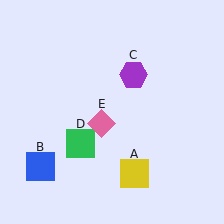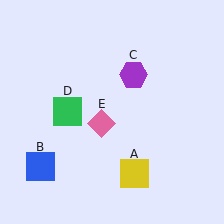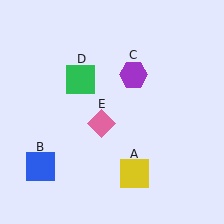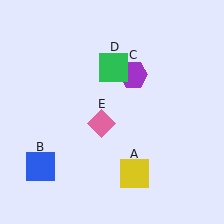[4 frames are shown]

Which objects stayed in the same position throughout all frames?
Yellow square (object A) and blue square (object B) and purple hexagon (object C) and pink diamond (object E) remained stationary.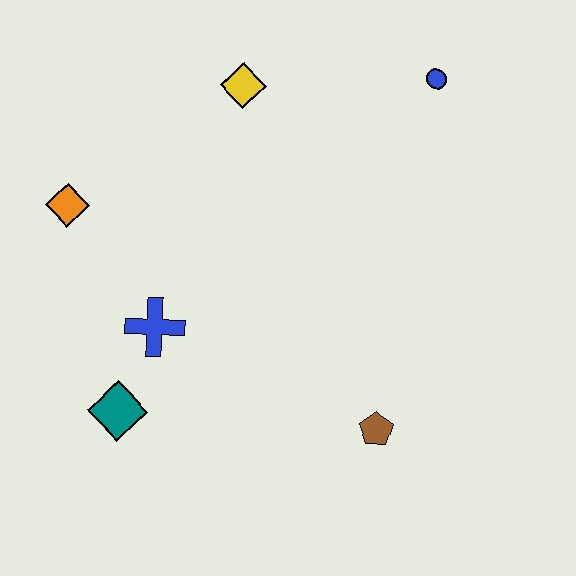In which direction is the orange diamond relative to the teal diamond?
The orange diamond is above the teal diamond.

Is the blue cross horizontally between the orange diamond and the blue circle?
Yes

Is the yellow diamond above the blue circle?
No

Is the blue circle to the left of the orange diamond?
No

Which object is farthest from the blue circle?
The teal diamond is farthest from the blue circle.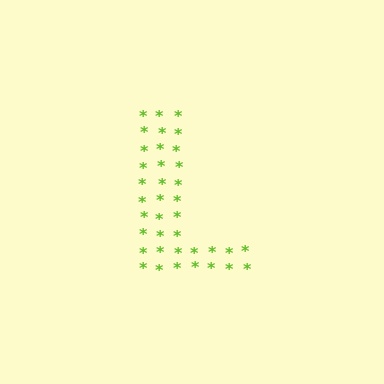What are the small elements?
The small elements are asterisks.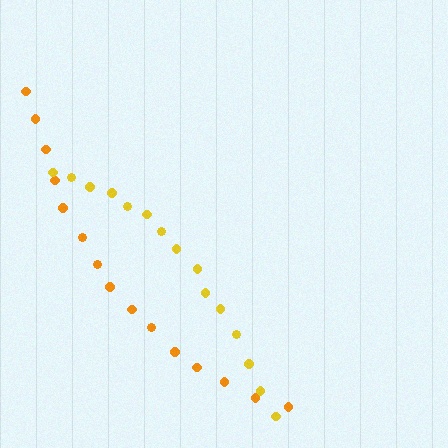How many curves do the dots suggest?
There are 2 distinct paths.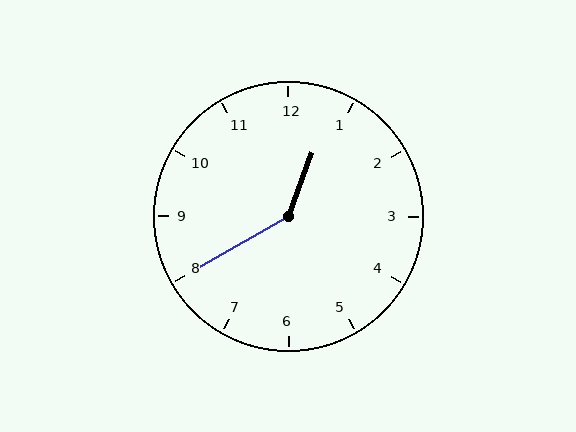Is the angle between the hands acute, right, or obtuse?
It is obtuse.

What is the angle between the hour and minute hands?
Approximately 140 degrees.